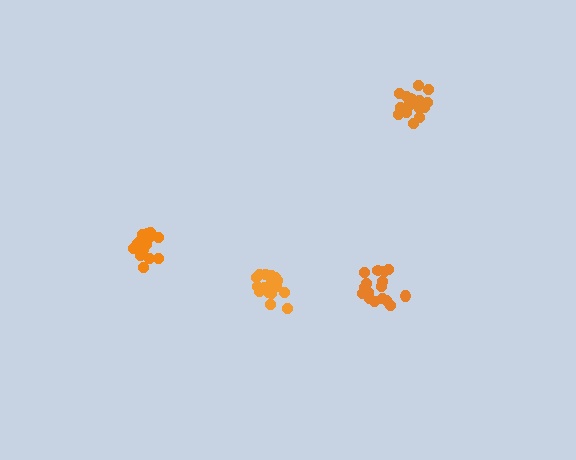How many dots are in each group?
Group 1: 18 dots, Group 2: 17 dots, Group 3: 21 dots, Group 4: 15 dots (71 total).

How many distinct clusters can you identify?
There are 4 distinct clusters.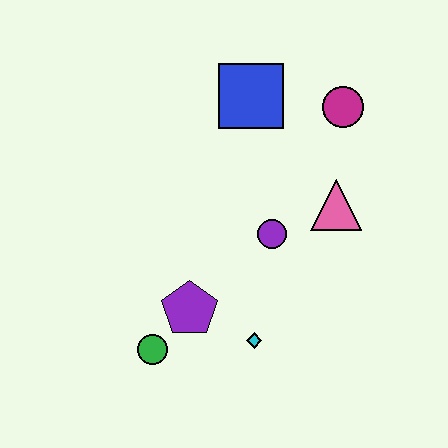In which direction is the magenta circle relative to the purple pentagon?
The magenta circle is above the purple pentagon.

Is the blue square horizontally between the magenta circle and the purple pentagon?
Yes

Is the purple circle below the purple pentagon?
No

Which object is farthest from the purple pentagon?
The magenta circle is farthest from the purple pentagon.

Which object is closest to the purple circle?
The pink triangle is closest to the purple circle.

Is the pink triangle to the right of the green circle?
Yes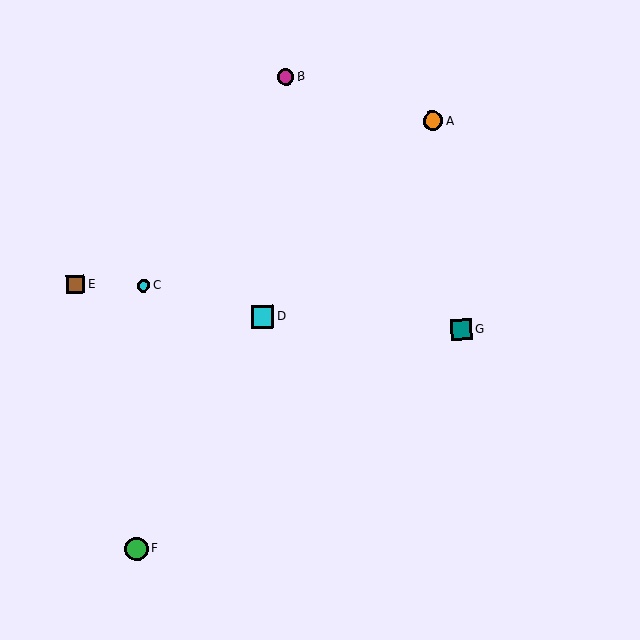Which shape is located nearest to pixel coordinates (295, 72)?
The magenta circle (labeled B) at (286, 77) is nearest to that location.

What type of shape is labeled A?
Shape A is an orange circle.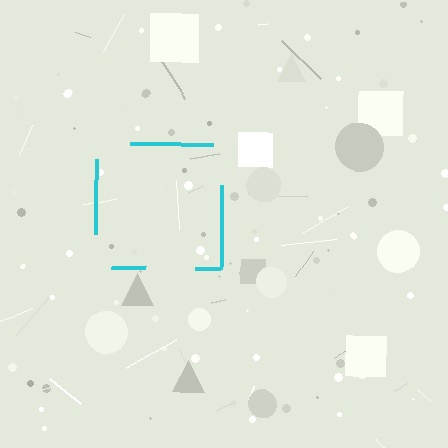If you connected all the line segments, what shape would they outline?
They would outline a square.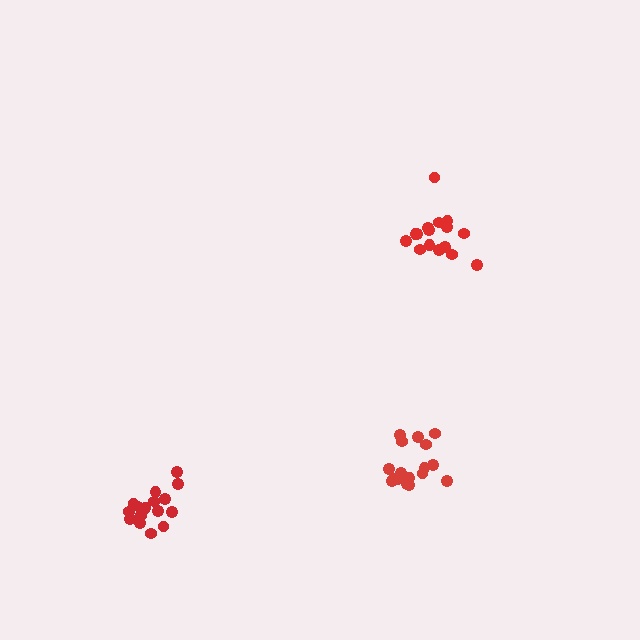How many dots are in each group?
Group 1: 16 dots, Group 2: 17 dots, Group 3: 16 dots (49 total).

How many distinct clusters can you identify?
There are 3 distinct clusters.